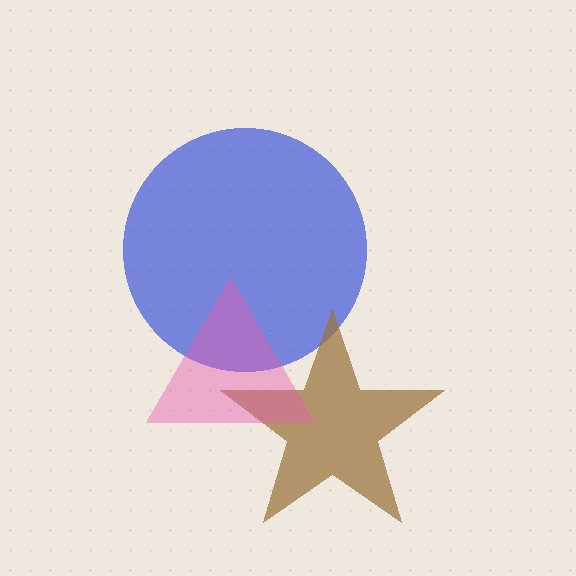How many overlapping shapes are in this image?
There are 3 overlapping shapes in the image.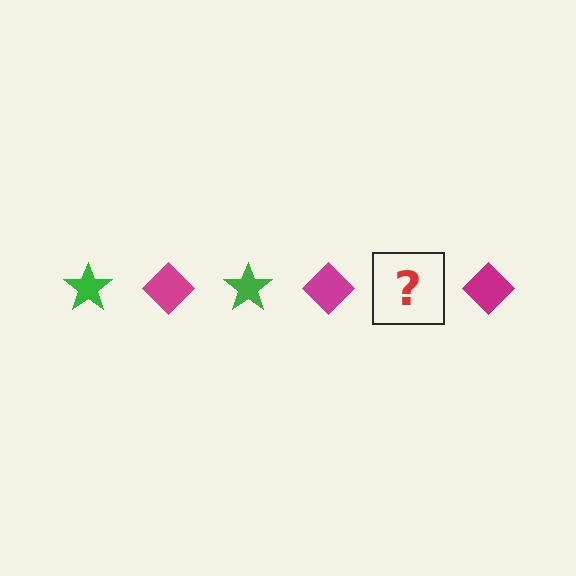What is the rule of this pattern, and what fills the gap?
The rule is that the pattern alternates between green star and magenta diamond. The gap should be filled with a green star.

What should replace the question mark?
The question mark should be replaced with a green star.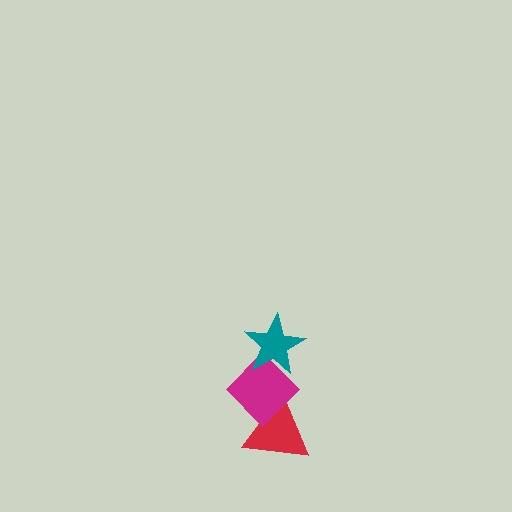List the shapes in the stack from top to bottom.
From top to bottom: the teal star, the magenta diamond, the red triangle.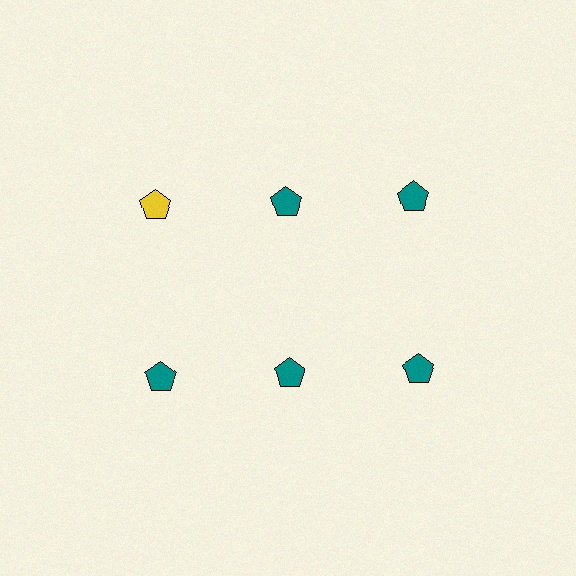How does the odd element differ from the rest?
It has a different color: yellow instead of teal.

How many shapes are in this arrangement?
There are 6 shapes arranged in a grid pattern.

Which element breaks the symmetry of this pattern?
The yellow pentagon in the top row, leftmost column breaks the symmetry. All other shapes are teal pentagons.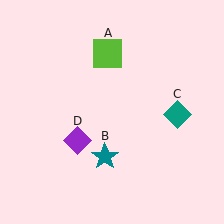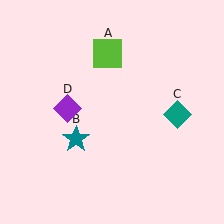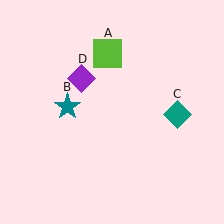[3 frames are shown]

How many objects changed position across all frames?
2 objects changed position: teal star (object B), purple diamond (object D).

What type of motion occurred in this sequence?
The teal star (object B), purple diamond (object D) rotated clockwise around the center of the scene.